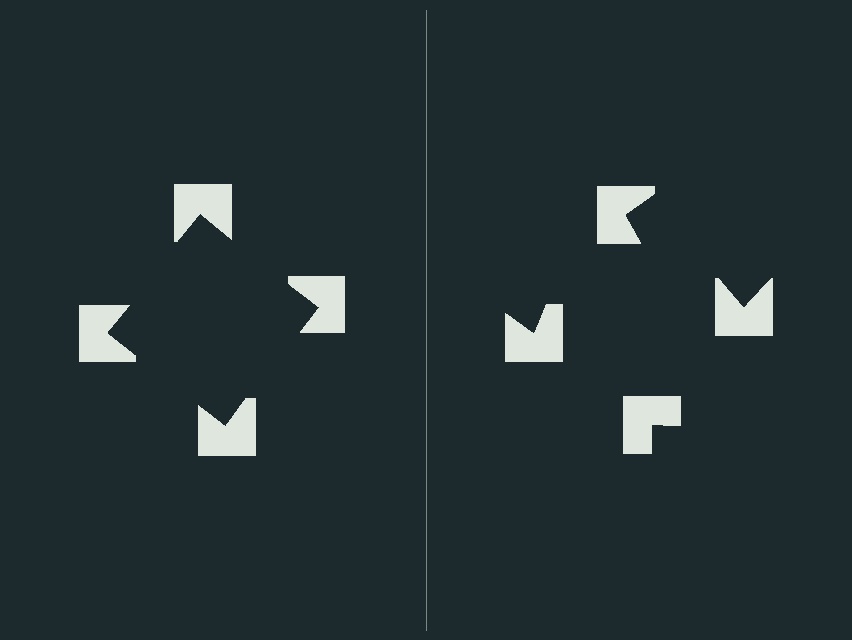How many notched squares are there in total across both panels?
8 — 4 on each side.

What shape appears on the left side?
An illusory square.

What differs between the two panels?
The notched squares are positioned identically on both sides; only the wedge orientations differ. On the left they align to a square; on the right they are misaligned.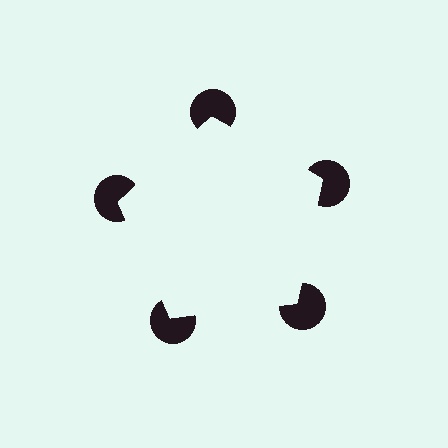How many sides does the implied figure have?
5 sides.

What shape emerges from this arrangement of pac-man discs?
An illusory pentagon — its edges are inferred from the aligned wedge cuts in the pac-man discs, not physically drawn.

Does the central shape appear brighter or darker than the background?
It typically appears slightly brighter than the background, even though no actual brightness change is drawn.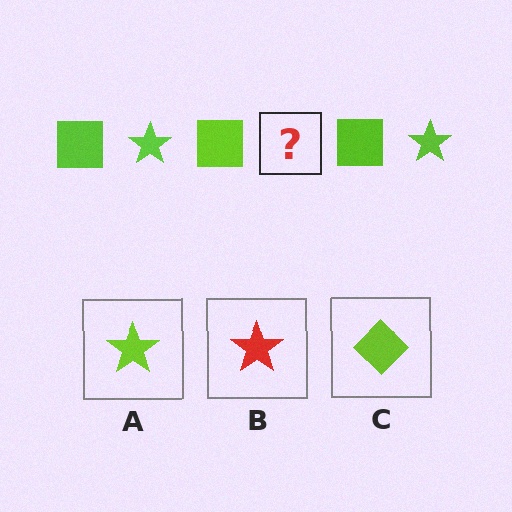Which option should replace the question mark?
Option A.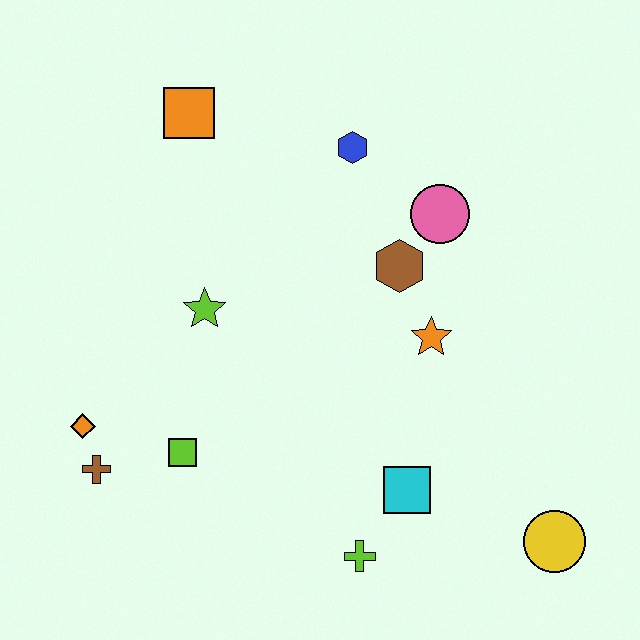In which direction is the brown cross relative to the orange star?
The brown cross is to the left of the orange star.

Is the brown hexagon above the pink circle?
No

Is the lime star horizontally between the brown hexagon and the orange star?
No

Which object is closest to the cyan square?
The lime cross is closest to the cyan square.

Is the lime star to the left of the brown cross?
No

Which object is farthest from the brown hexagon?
The brown cross is farthest from the brown hexagon.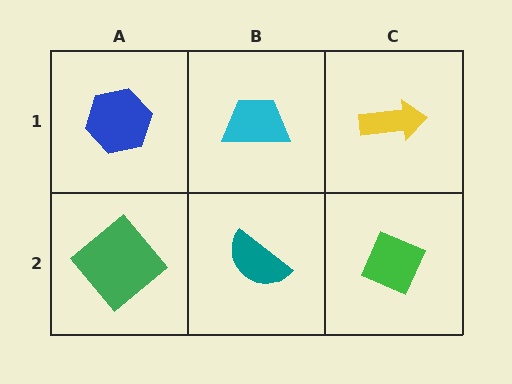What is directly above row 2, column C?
A yellow arrow.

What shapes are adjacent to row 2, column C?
A yellow arrow (row 1, column C), a teal semicircle (row 2, column B).